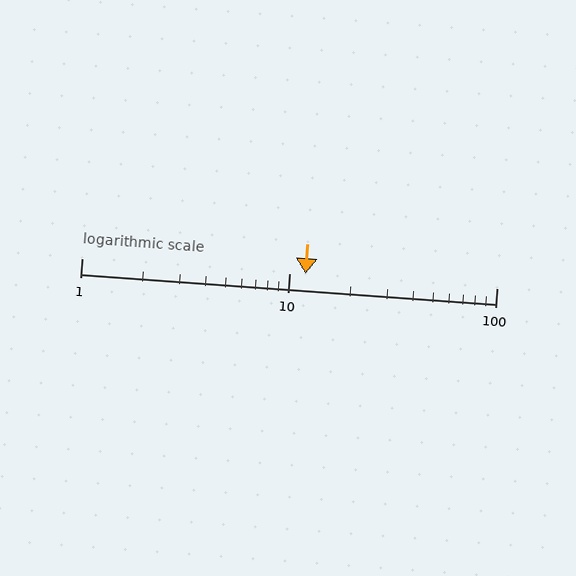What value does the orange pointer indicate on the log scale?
The pointer indicates approximately 12.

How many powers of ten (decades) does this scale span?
The scale spans 2 decades, from 1 to 100.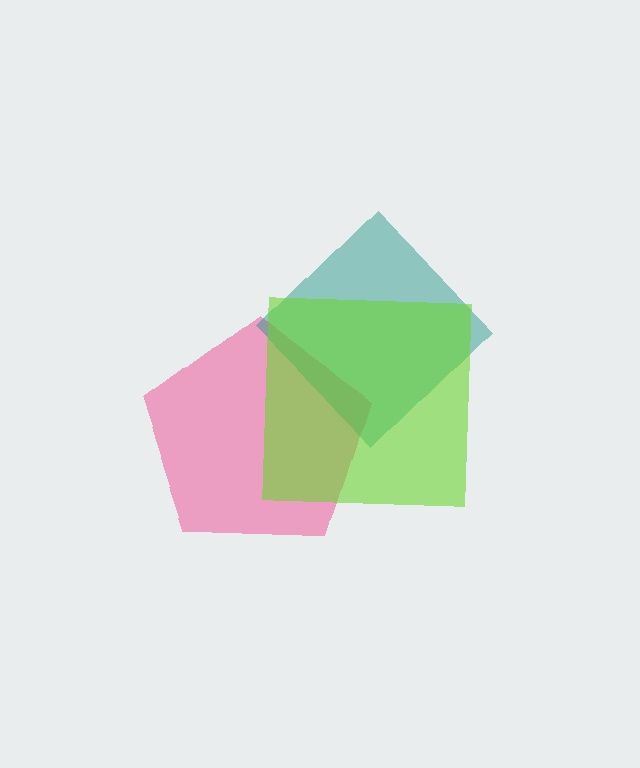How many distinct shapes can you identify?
There are 3 distinct shapes: a pink pentagon, a teal diamond, a lime square.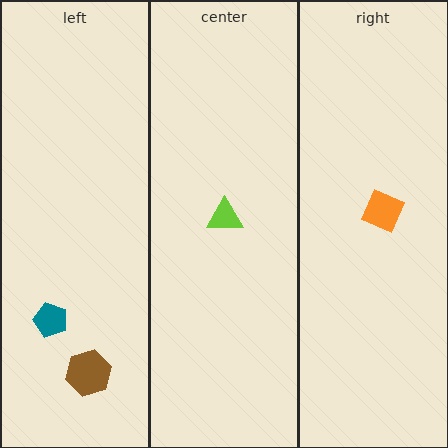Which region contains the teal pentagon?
The left region.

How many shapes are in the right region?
1.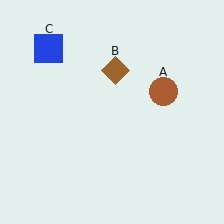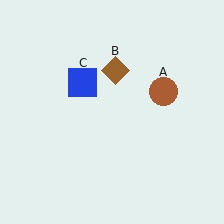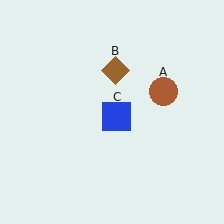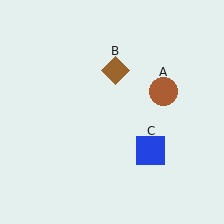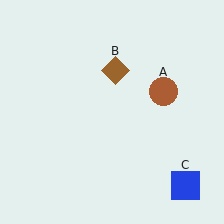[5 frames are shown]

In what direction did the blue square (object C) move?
The blue square (object C) moved down and to the right.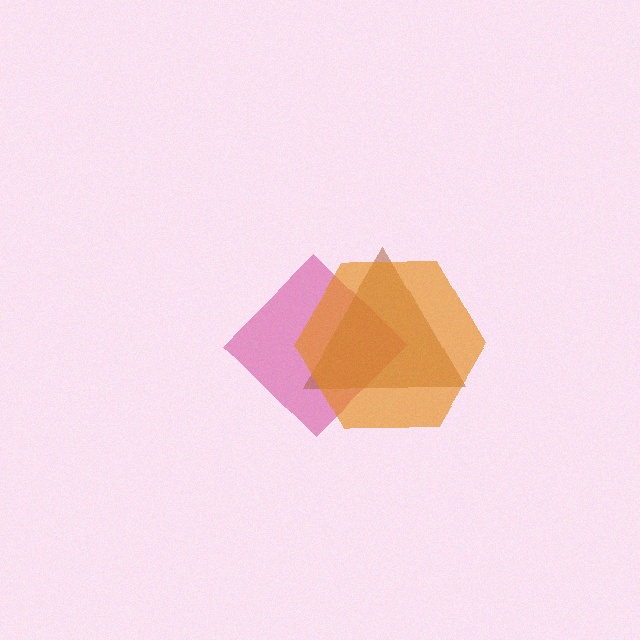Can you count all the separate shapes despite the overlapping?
Yes, there are 3 separate shapes.